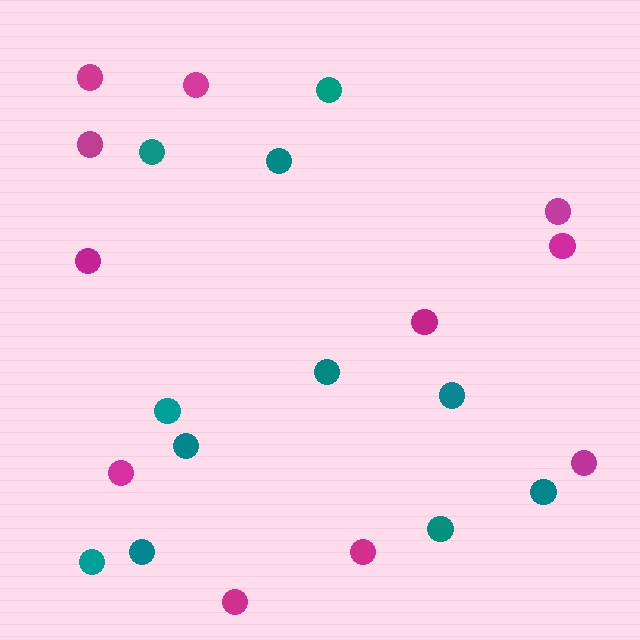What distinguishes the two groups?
There are 2 groups: one group of teal circles (11) and one group of magenta circles (11).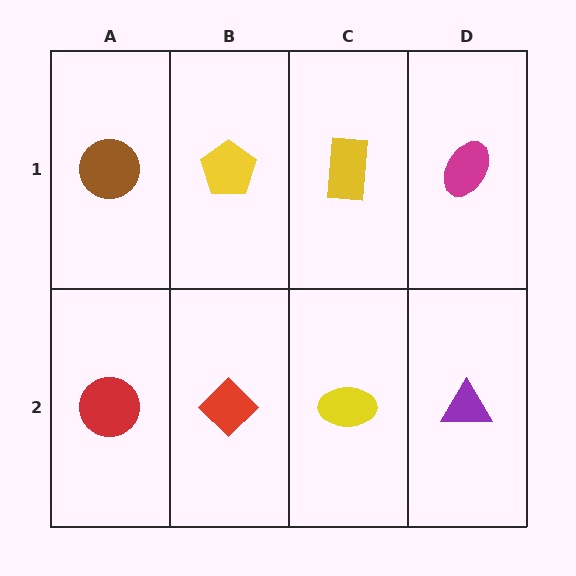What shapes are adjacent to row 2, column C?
A yellow rectangle (row 1, column C), a red diamond (row 2, column B), a purple triangle (row 2, column D).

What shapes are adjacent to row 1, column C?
A yellow ellipse (row 2, column C), a yellow pentagon (row 1, column B), a magenta ellipse (row 1, column D).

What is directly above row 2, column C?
A yellow rectangle.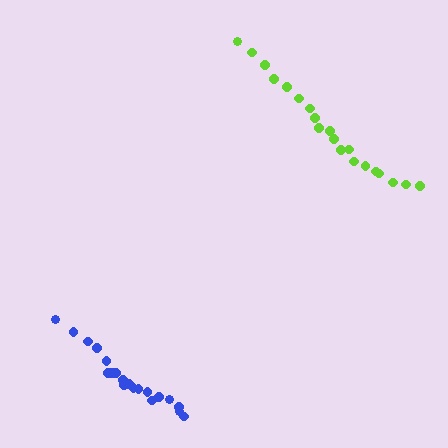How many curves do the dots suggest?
There are 2 distinct paths.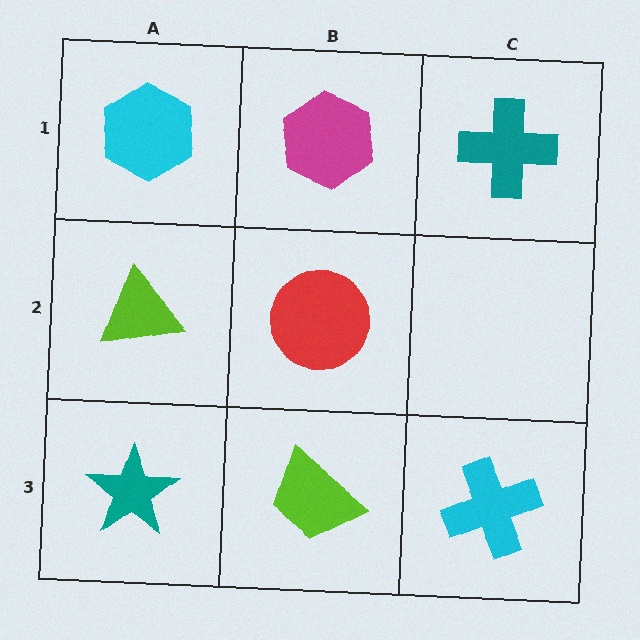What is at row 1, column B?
A magenta hexagon.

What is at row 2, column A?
A lime triangle.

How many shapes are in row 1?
3 shapes.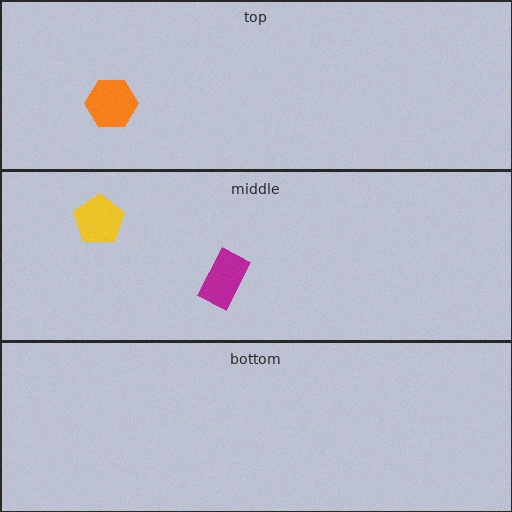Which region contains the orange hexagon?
The top region.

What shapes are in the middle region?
The yellow pentagon, the magenta rectangle.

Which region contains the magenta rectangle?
The middle region.